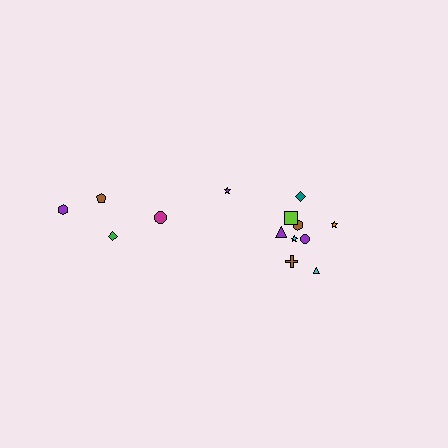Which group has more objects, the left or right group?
The right group.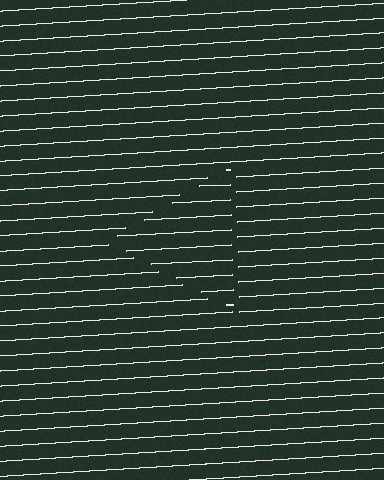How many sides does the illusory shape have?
3 sides — the line-ends trace a triangle.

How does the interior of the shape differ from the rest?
The interior of the shape contains the same grating, shifted by half a period — the contour is defined by the phase discontinuity where line-ends from the inner and outer gratings abut.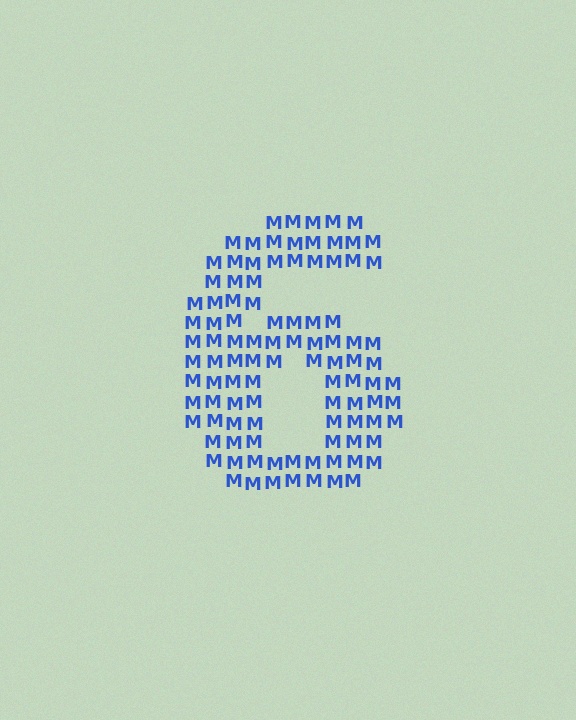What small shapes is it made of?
It is made of small letter M's.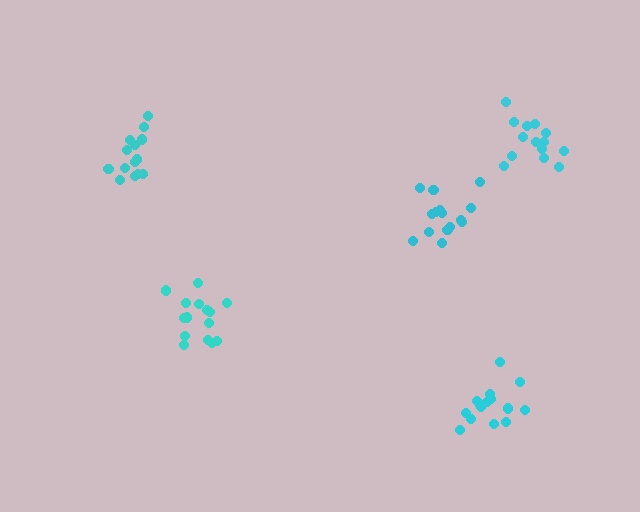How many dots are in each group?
Group 1: 14 dots, Group 2: 15 dots, Group 3: 15 dots, Group 4: 14 dots, Group 5: 15 dots (73 total).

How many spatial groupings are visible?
There are 5 spatial groupings.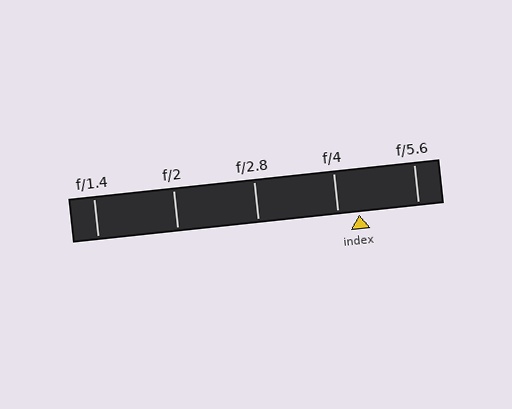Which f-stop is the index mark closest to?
The index mark is closest to f/4.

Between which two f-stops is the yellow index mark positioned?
The index mark is between f/4 and f/5.6.